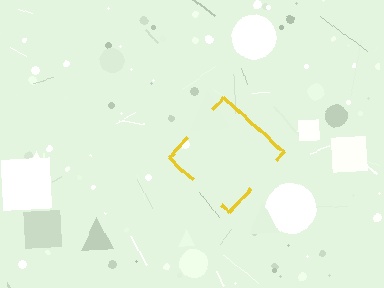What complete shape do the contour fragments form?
The contour fragments form a diamond.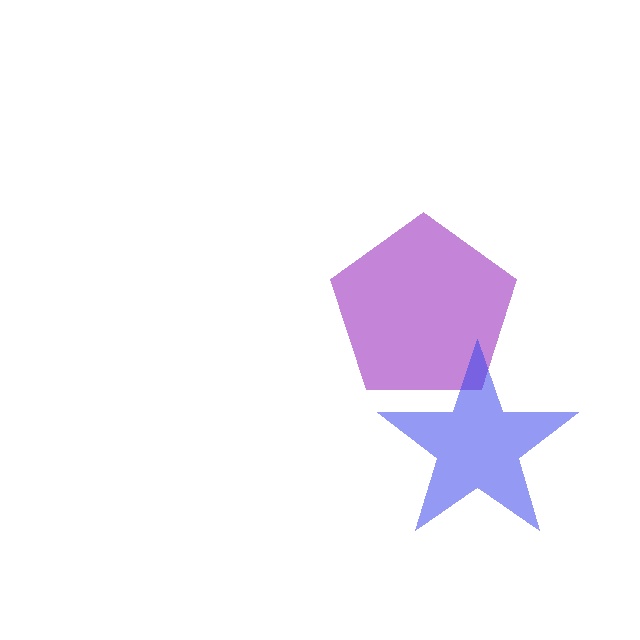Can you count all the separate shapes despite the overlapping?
Yes, there are 2 separate shapes.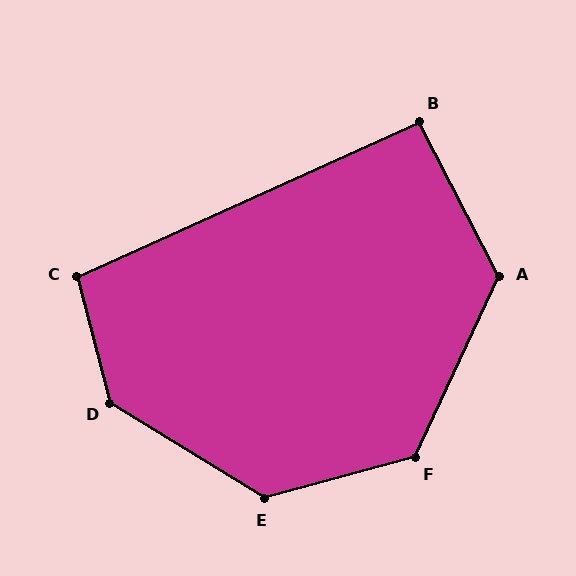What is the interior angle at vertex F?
Approximately 130 degrees (obtuse).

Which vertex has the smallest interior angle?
B, at approximately 93 degrees.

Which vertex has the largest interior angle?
D, at approximately 137 degrees.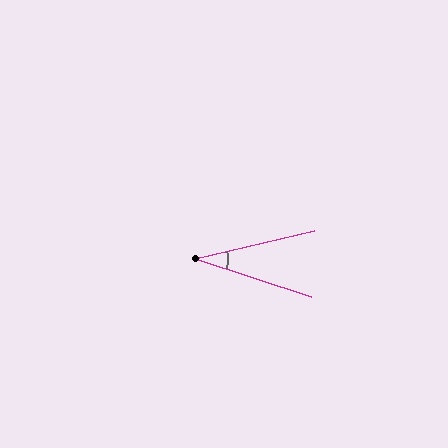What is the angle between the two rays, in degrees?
Approximately 31 degrees.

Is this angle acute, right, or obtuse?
It is acute.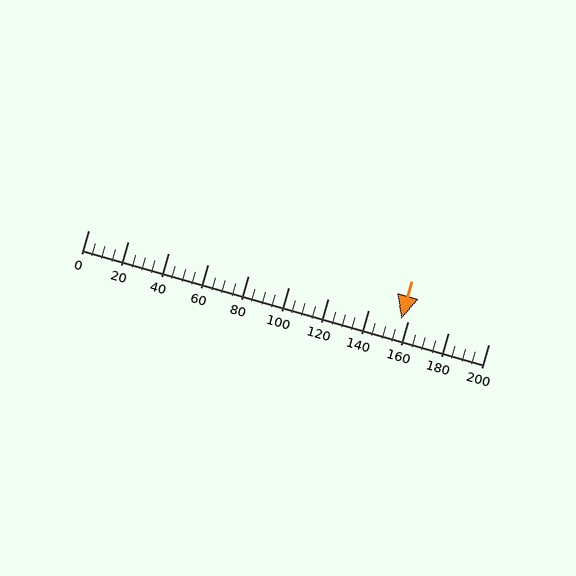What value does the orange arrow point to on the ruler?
The orange arrow points to approximately 157.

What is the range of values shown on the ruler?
The ruler shows values from 0 to 200.